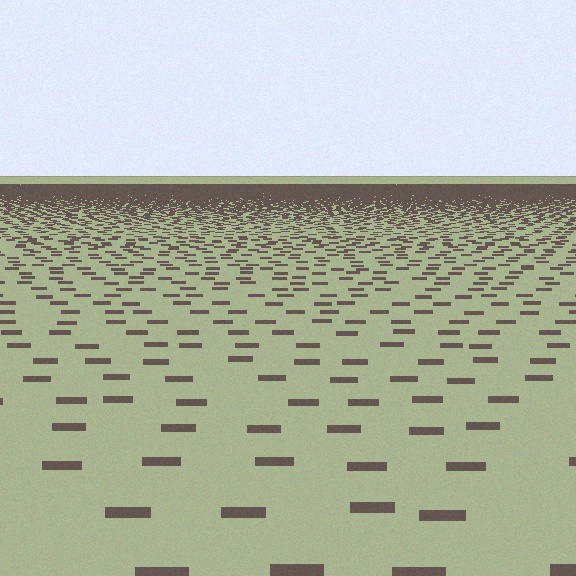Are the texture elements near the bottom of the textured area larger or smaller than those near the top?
Larger. Near the bottom, elements are closer to the viewer and appear at a bigger on-screen size.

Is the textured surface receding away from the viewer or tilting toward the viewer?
The surface is receding away from the viewer. Texture elements get smaller and denser toward the top.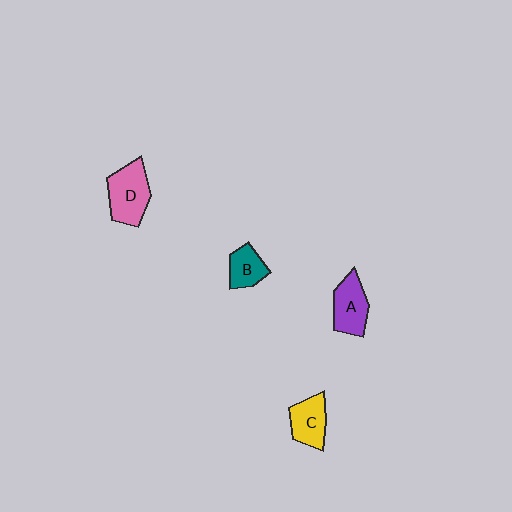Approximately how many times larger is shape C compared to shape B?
Approximately 1.2 times.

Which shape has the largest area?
Shape D (pink).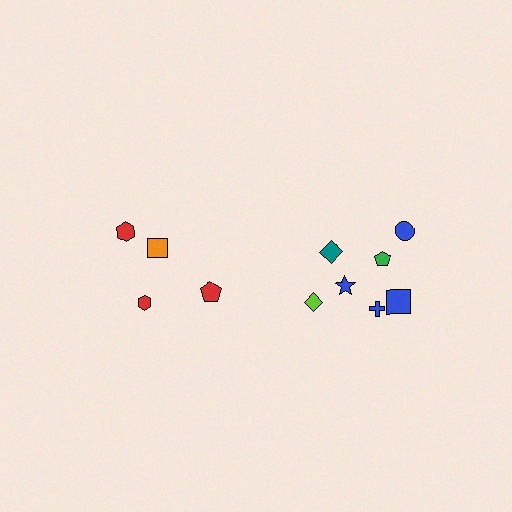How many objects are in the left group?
There are 4 objects.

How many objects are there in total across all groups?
There are 11 objects.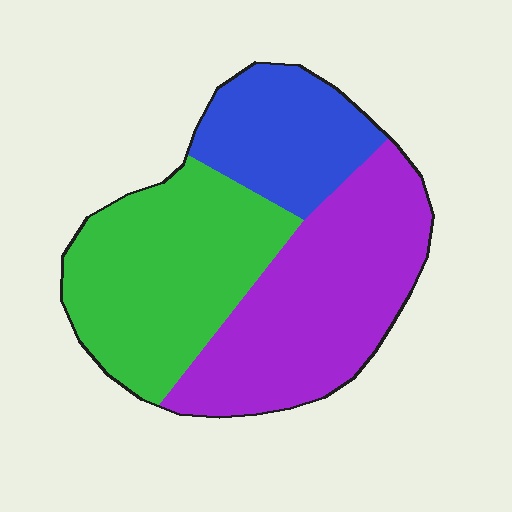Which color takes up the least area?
Blue, at roughly 20%.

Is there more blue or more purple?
Purple.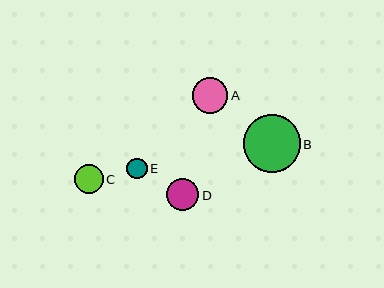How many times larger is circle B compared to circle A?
Circle B is approximately 1.6 times the size of circle A.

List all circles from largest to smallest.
From largest to smallest: B, A, D, C, E.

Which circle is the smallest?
Circle E is the smallest with a size of approximately 21 pixels.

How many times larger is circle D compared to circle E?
Circle D is approximately 1.5 times the size of circle E.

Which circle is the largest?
Circle B is the largest with a size of approximately 57 pixels.